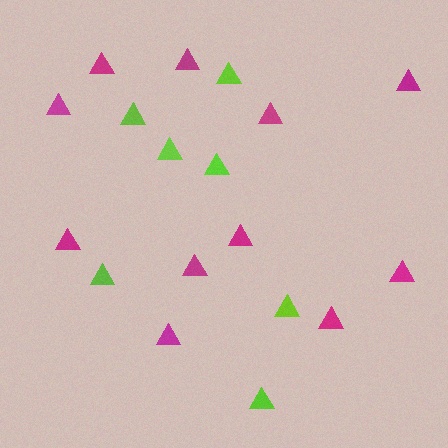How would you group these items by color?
There are 2 groups: one group of magenta triangles (11) and one group of lime triangles (7).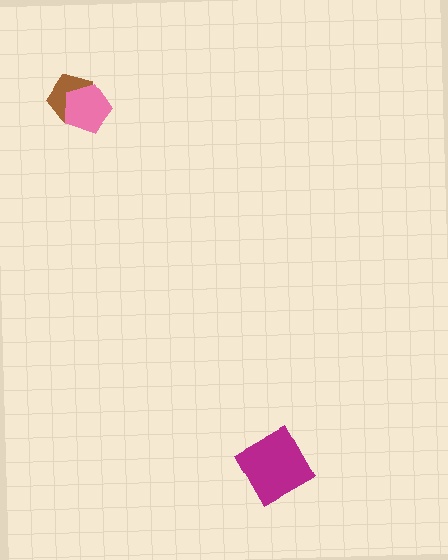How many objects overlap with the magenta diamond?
0 objects overlap with the magenta diamond.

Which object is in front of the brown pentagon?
The pink pentagon is in front of the brown pentagon.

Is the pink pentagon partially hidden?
No, no other shape covers it.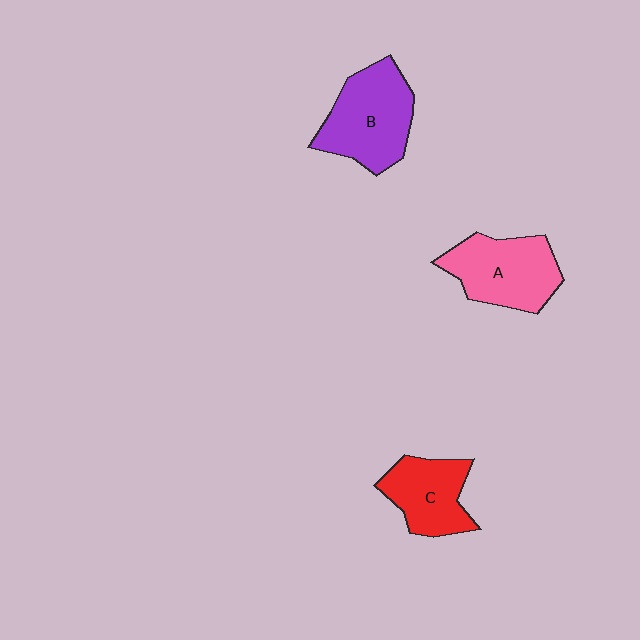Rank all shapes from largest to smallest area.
From largest to smallest: B (purple), A (pink), C (red).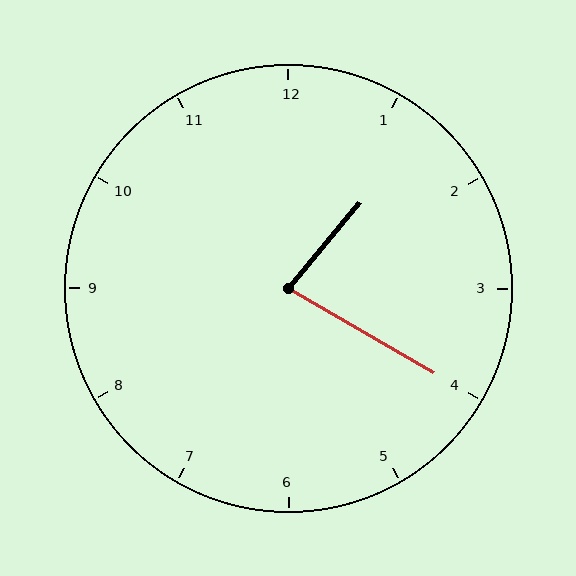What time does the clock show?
1:20.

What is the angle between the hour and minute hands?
Approximately 80 degrees.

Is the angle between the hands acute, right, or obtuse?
It is acute.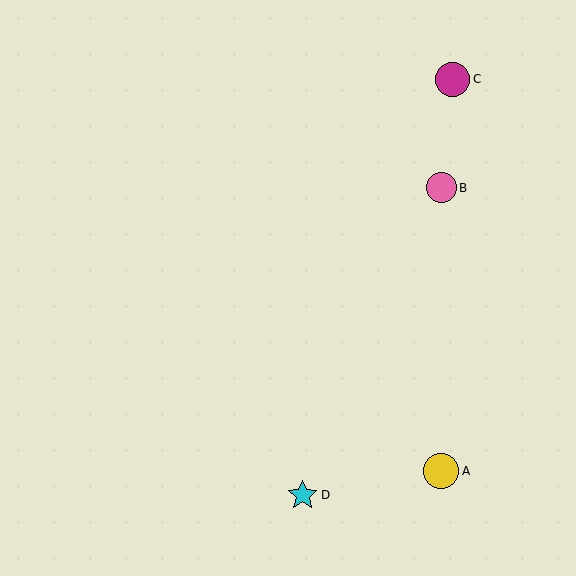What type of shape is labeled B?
Shape B is a pink circle.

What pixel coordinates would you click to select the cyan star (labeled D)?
Click at (303, 495) to select the cyan star D.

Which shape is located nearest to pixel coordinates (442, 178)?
The pink circle (labeled B) at (441, 188) is nearest to that location.